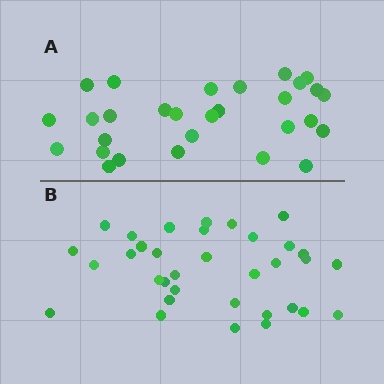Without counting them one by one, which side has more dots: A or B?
Region B (the bottom region) has more dots.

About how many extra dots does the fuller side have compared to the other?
Region B has about 5 more dots than region A.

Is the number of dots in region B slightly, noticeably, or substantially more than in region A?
Region B has only slightly more — the two regions are fairly close. The ratio is roughly 1.2 to 1.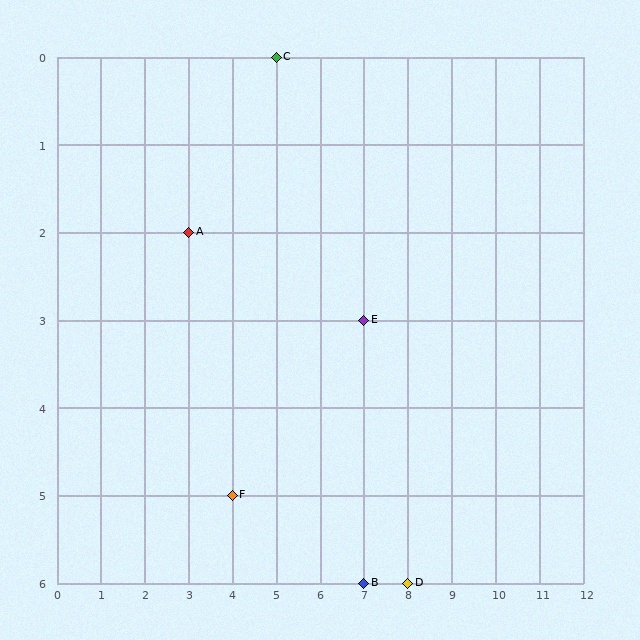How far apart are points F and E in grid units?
Points F and E are 3 columns and 2 rows apart (about 3.6 grid units diagonally).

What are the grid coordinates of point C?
Point C is at grid coordinates (5, 0).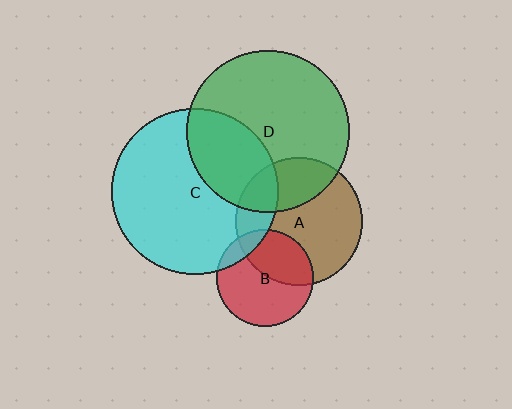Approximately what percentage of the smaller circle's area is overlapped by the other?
Approximately 15%.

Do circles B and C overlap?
Yes.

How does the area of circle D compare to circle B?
Approximately 2.8 times.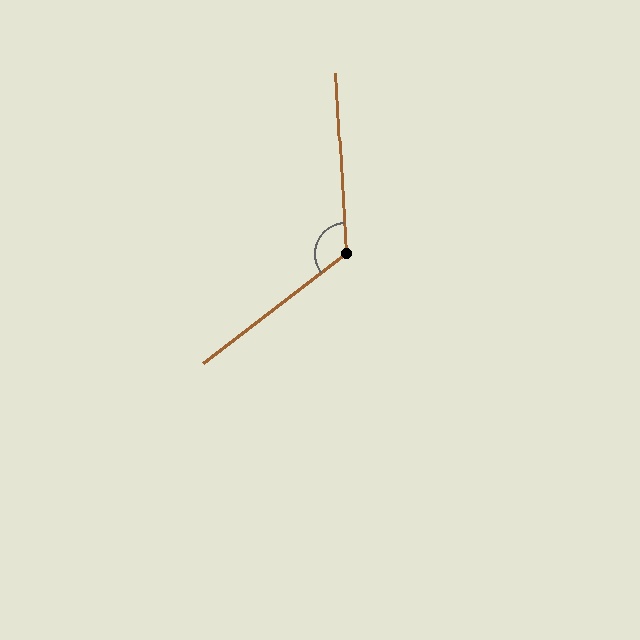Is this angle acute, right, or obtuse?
It is obtuse.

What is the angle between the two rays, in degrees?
Approximately 124 degrees.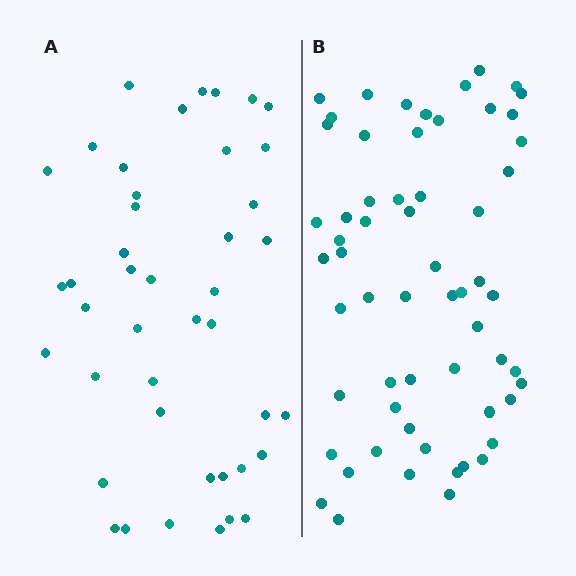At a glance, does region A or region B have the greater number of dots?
Region B (the right region) has more dots.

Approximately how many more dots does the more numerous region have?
Region B has approximately 15 more dots than region A.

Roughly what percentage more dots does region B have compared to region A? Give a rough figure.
About 40% more.